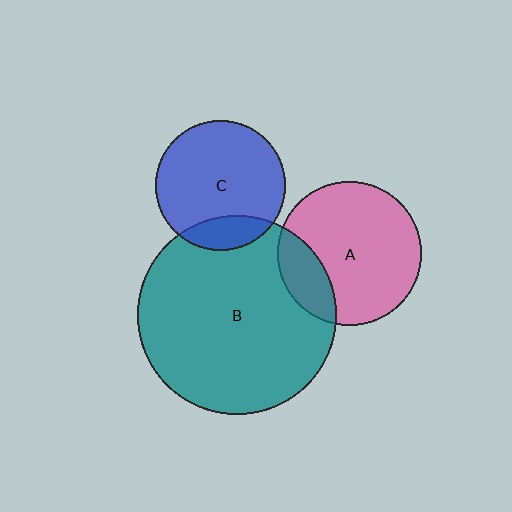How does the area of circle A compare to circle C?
Approximately 1.2 times.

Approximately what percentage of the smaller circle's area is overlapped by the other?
Approximately 15%.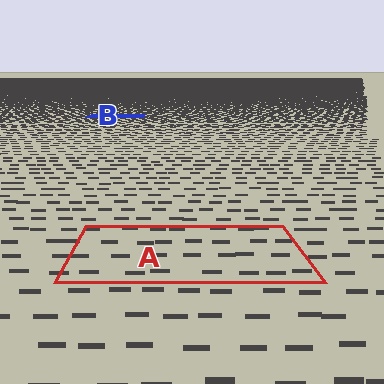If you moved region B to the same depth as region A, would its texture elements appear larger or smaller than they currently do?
They would appear larger. At a closer depth, the same texture elements are projected at a bigger on-screen size.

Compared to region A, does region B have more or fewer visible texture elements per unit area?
Region B has more texture elements per unit area — they are packed more densely because it is farther away.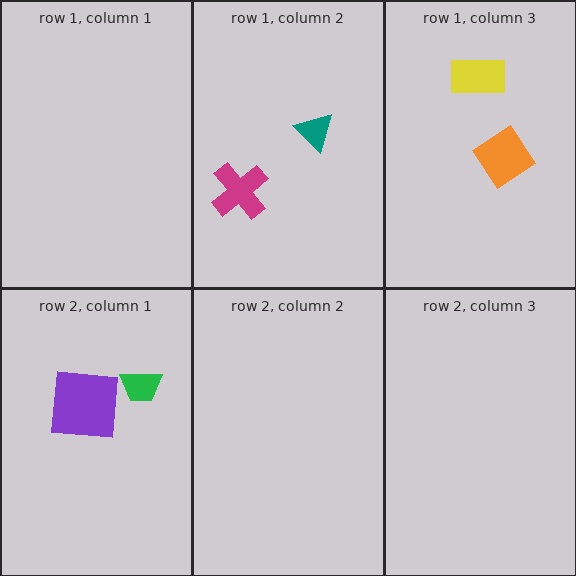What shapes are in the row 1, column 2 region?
The magenta cross, the teal triangle.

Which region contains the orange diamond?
The row 1, column 3 region.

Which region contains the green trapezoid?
The row 2, column 1 region.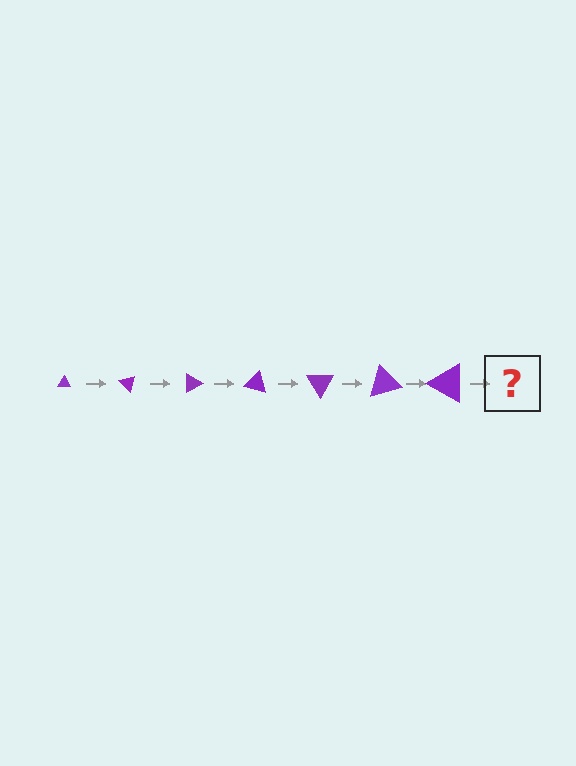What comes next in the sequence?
The next element should be a triangle, larger than the previous one and rotated 315 degrees from the start.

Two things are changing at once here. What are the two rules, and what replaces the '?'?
The two rules are that the triangle grows larger each step and it rotates 45 degrees each step. The '?' should be a triangle, larger than the previous one and rotated 315 degrees from the start.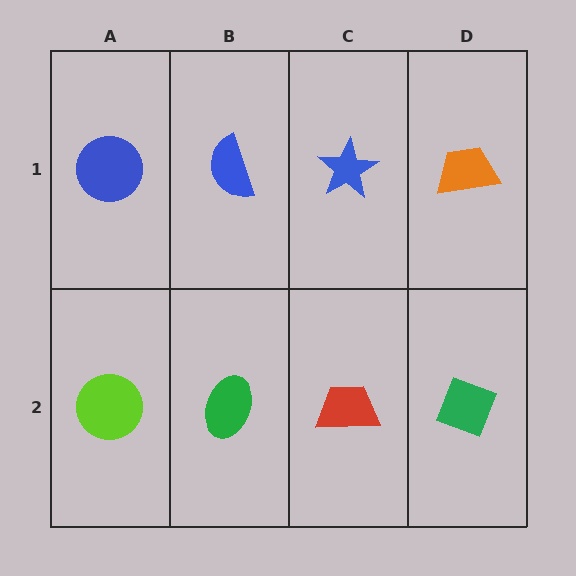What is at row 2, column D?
A green diamond.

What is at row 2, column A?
A lime circle.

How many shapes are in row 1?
4 shapes.